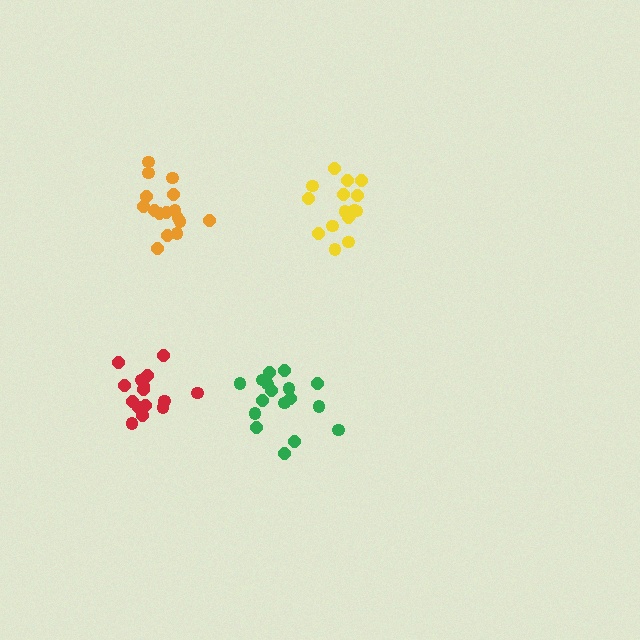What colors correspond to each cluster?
The clusters are colored: red, orange, yellow, green.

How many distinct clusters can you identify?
There are 4 distinct clusters.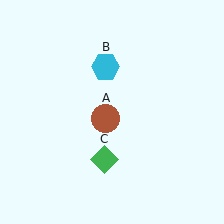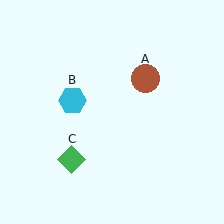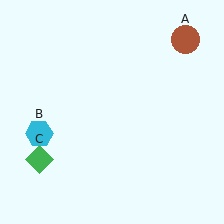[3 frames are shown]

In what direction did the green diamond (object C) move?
The green diamond (object C) moved left.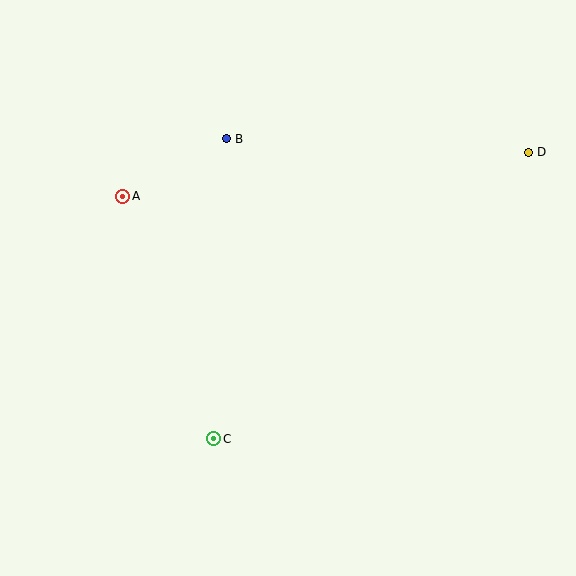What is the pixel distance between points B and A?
The distance between B and A is 118 pixels.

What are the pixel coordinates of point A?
Point A is at (123, 196).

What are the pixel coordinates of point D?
Point D is at (528, 152).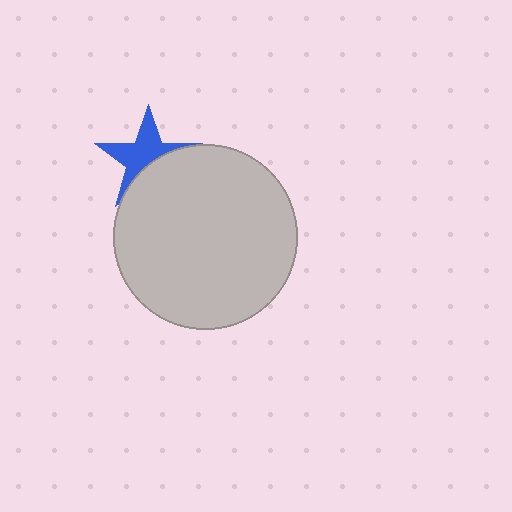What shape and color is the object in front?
The object in front is a light gray circle.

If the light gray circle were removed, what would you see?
You would see the complete blue star.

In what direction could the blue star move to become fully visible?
The blue star could move up. That would shift it out from behind the light gray circle entirely.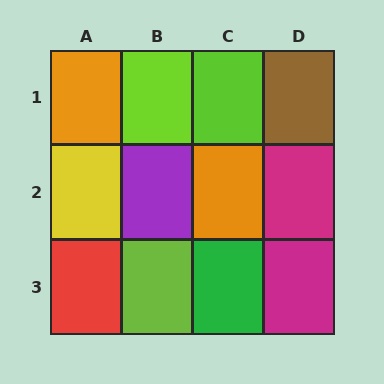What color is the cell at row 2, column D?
Magenta.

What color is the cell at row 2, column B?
Purple.